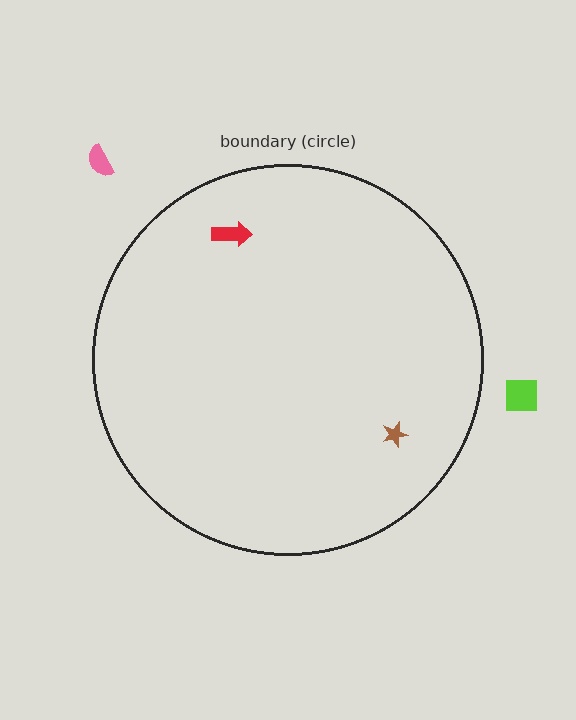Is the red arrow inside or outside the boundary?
Inside.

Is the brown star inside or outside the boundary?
Inside.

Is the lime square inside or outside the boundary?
Outside.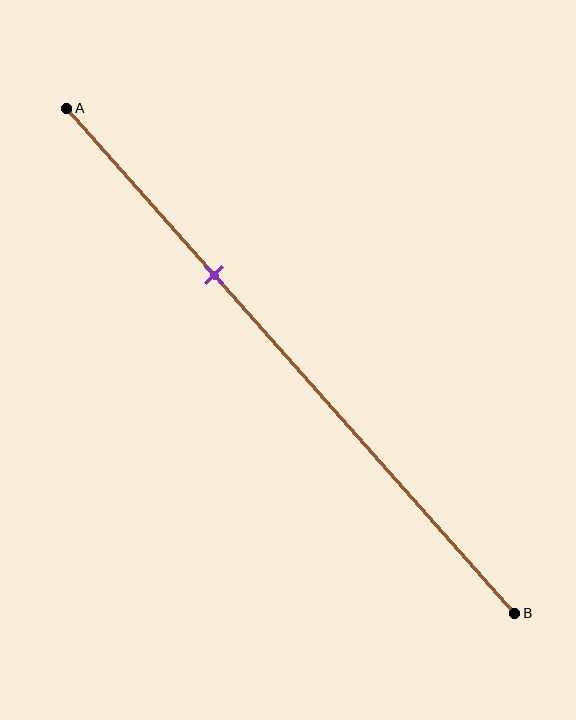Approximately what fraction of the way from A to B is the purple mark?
The purple mark is approximately 35% of the way from A to B.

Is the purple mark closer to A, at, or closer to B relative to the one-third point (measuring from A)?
The purple mark is approximately at the one-third point of segment AB.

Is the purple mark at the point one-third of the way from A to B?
Yes, the mark is approximately at the one-third point.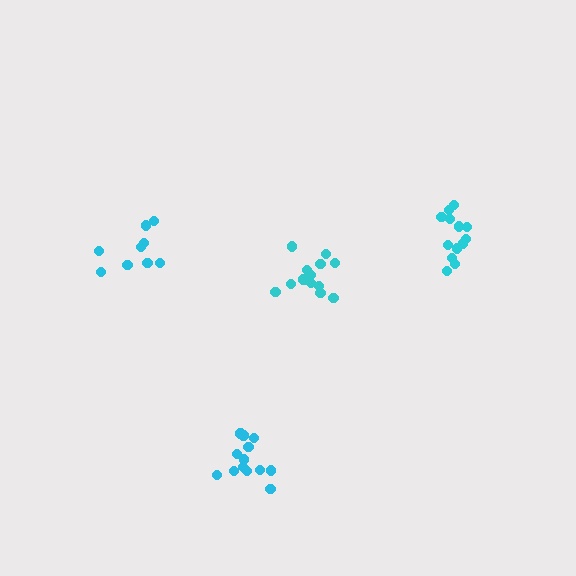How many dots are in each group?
Group 1: 13 dots, Group 2: 9 dots, Group 3: 13 dots, Group 4: 13 dots (48 total).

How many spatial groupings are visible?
There are 4 spatial groupings.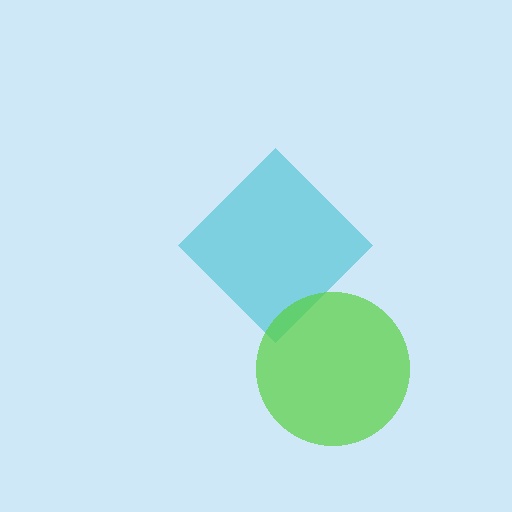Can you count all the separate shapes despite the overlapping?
Yes, there are 2 separate shapes.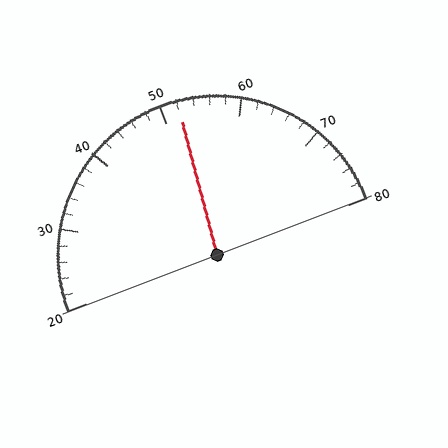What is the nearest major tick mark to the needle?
The nearest major tick mark is 50.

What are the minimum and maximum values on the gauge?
The gauge ranges from 20 to 80.